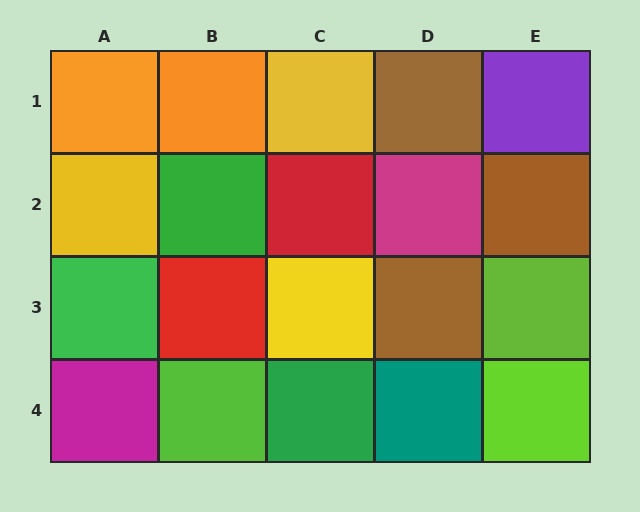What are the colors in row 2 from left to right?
Yellow, green, red, magenta, brown.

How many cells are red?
2 cells are red.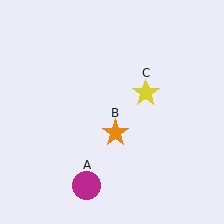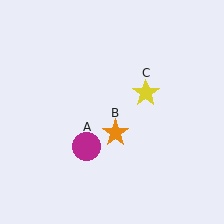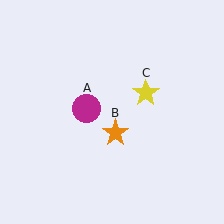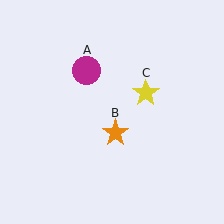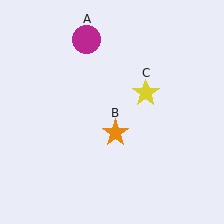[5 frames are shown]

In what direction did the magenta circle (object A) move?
The magenta circle (object A) moved up.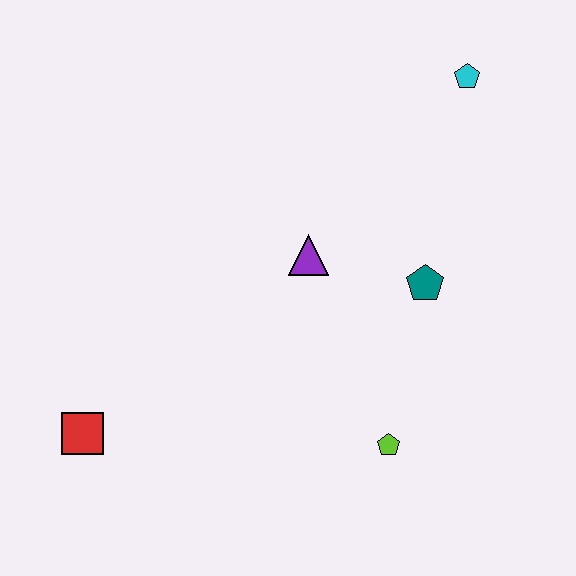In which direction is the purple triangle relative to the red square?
The purple triangle is to the right of the red square.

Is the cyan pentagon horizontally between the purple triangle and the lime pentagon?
No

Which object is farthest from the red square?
The cyan pentagon is farthest from the red square.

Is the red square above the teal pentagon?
No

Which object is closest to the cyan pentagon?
The teal pentagon is closest to the cyan pentagon.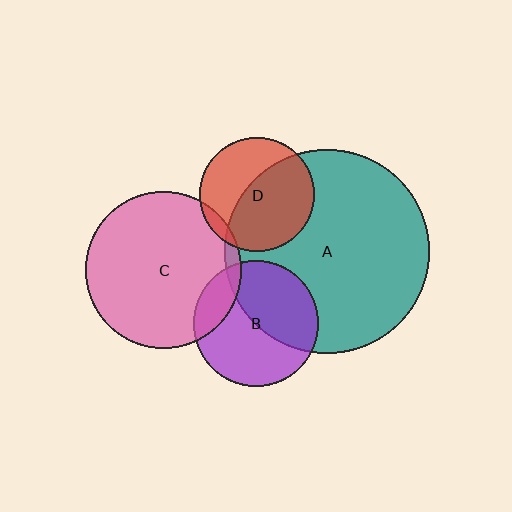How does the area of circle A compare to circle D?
Approximately 3.2 times.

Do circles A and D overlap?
Yes.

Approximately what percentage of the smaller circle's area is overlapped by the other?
Approximately 55%.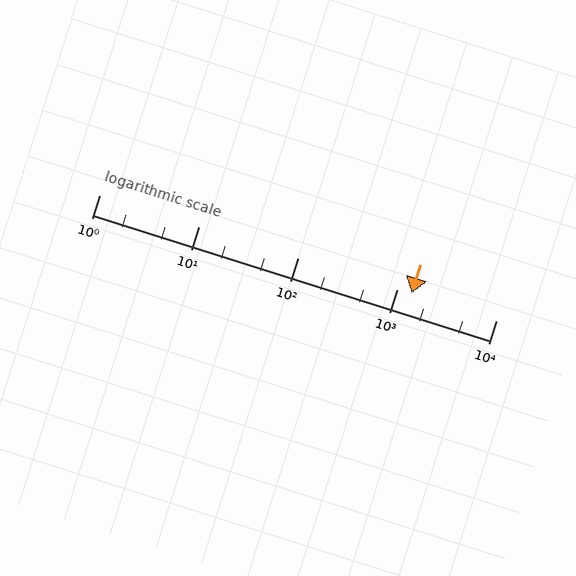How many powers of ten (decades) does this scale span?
The scale spans 4 decades, from 1 to 10000.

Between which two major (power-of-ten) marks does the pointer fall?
The pointer is between 1000 and 10000.